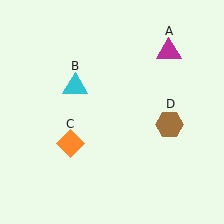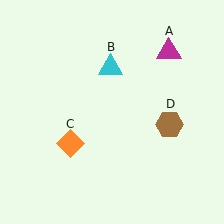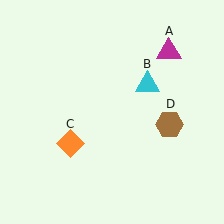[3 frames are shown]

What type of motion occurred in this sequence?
The cyan triangle (object B) rotated clockwise around the center of the scene.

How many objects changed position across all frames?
1 object changed position: cyan triangle (object B).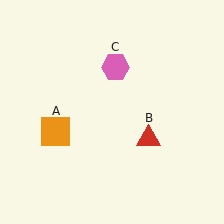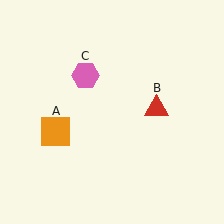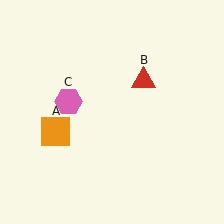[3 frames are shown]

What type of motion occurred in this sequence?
The red triangle (object B), pink hexagon (object C) rotated counterclockwise around the center of the scene.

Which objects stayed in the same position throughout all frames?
Orange square (object A) remained stationary.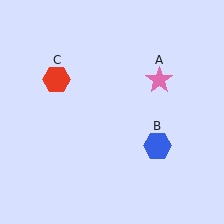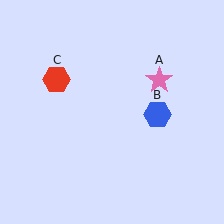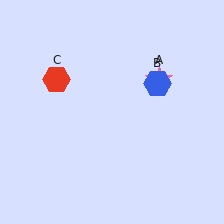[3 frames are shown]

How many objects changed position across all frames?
1 object changed position: blue hexagon (object B).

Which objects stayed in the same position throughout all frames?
Pink star (object A) and red hexagon (object C) remained stationary.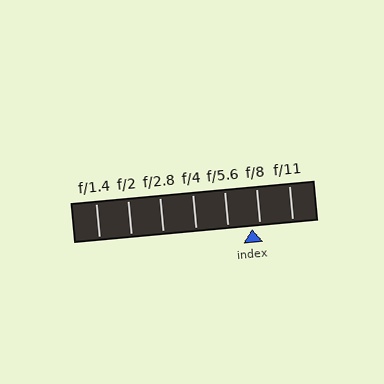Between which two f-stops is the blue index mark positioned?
The index mark is between f/5.6 and f/8.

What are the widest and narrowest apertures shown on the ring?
The widest aperture shown is f/1.4 and the narrowest is f/11.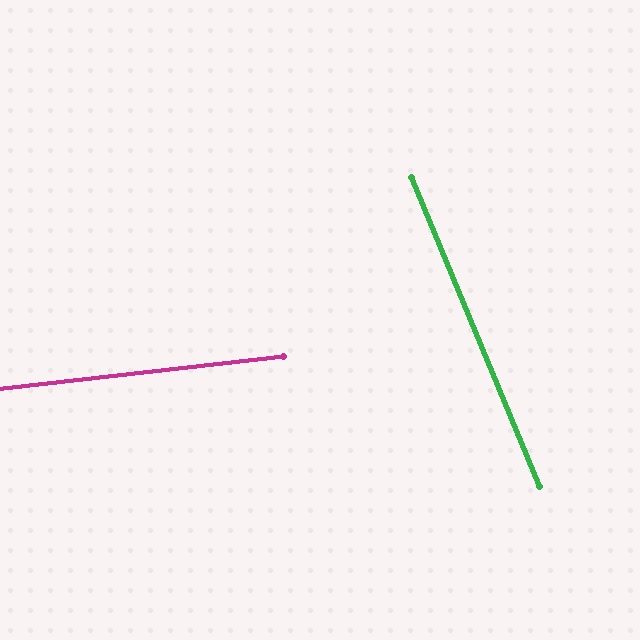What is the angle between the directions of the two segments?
Approximately 74 degrees.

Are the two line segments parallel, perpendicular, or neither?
Neither parallel nor perpendicular — they differ by about 74°.